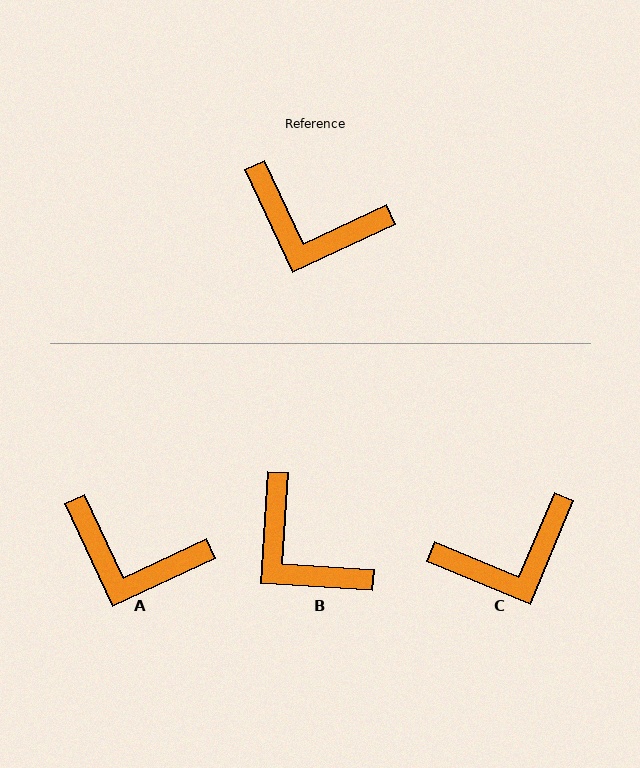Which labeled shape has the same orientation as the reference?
A.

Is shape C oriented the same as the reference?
No, it is off by about 42 degrees.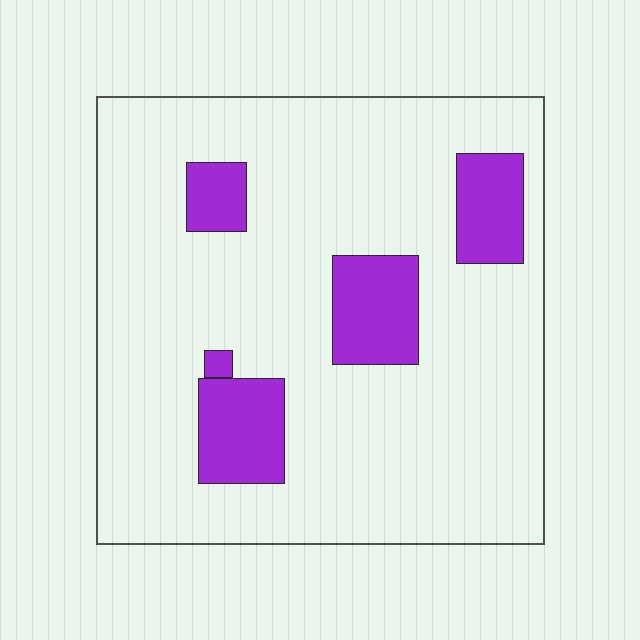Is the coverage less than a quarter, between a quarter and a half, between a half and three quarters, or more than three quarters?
Less than a quarter.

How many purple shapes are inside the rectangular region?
5.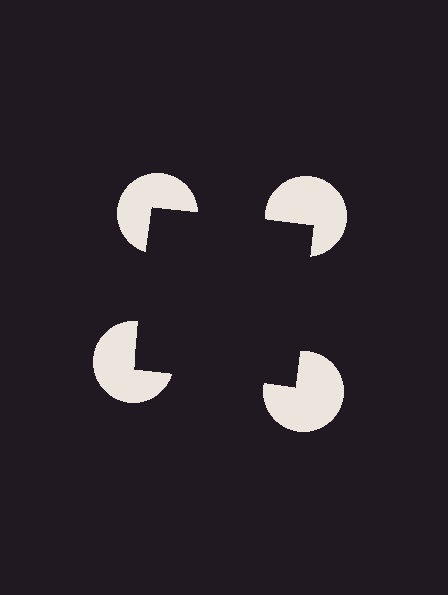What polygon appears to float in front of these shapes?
An illusory square — its edges are inferred from the aligned wedge cuts in the pac-man discs, not physically drawn.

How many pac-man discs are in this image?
There are 4 — one at each vertex of the illusory square.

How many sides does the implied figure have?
4 sides.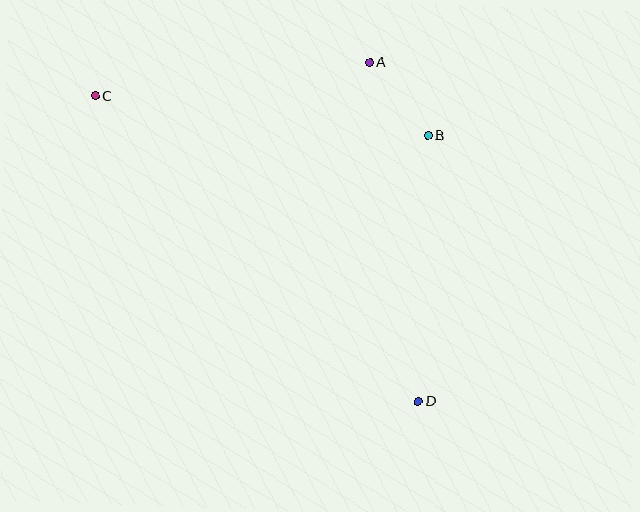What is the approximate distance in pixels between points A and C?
The distance between A and C is approximately 277 pixels.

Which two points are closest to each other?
Points A and B are closest to each other.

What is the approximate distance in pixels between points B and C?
The distance between B and C is approximately 335 pixels.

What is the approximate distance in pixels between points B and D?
The distance between B and D is approximately 266 pixels.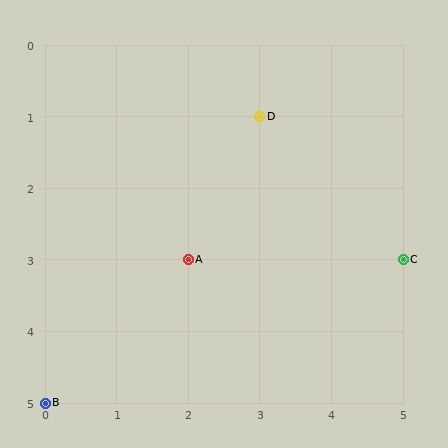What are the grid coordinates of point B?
Point B is at grid coordinates (0, 5).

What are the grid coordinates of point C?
Point C is at grid coordinates (5, 3).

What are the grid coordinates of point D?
Point D is at grid coordinates (3, 1).